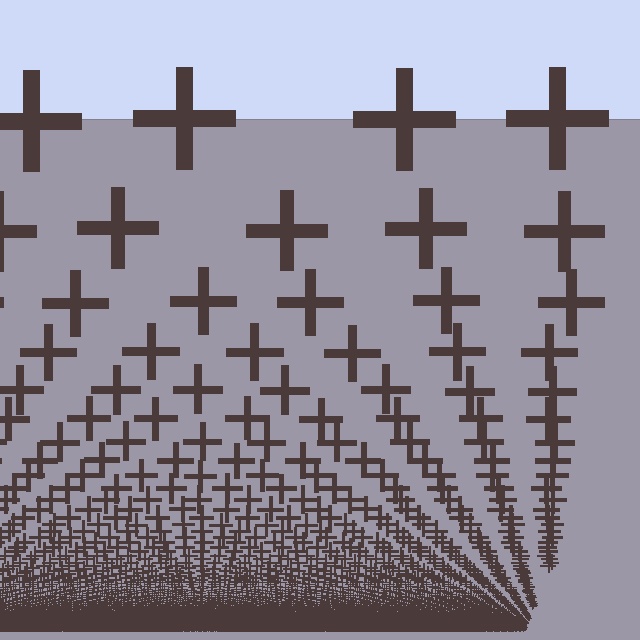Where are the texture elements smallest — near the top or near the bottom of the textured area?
Near the bottom.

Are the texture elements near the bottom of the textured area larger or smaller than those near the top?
Smaller. The gradient is inverted — elements near the bottom are smaller and denser.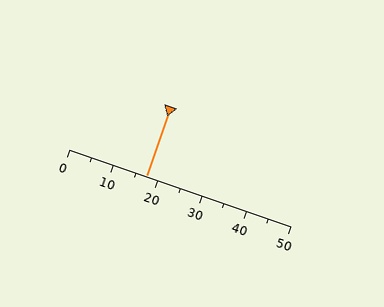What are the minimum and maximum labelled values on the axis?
The axis runs from 0 to 50.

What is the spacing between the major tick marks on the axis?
The major ticks are spaced 10 apart.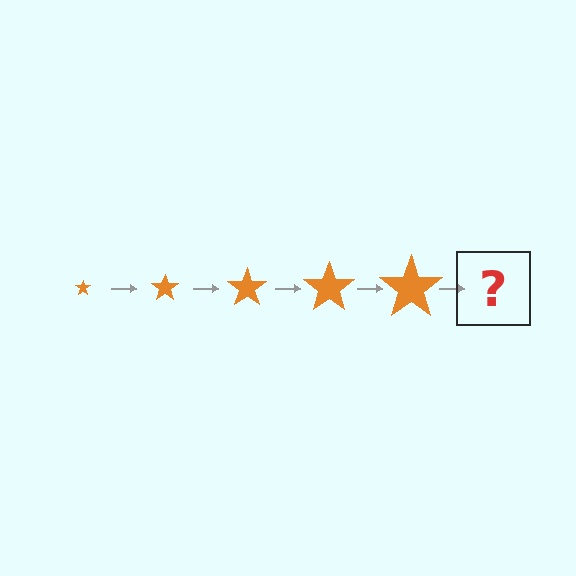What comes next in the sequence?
The next element should be an orange star, larger than the previous one.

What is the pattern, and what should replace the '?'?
The pattern is that the star gets progressively larger each step. The '?' should be an orange star, larger than the previous one.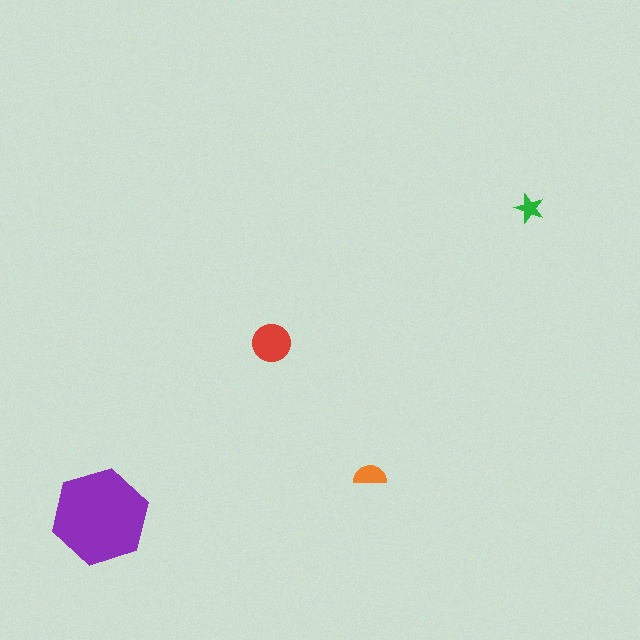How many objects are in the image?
There are 4 objects in the image.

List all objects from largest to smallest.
The purple hexagon, the red circle, the orange semicircle, the green star.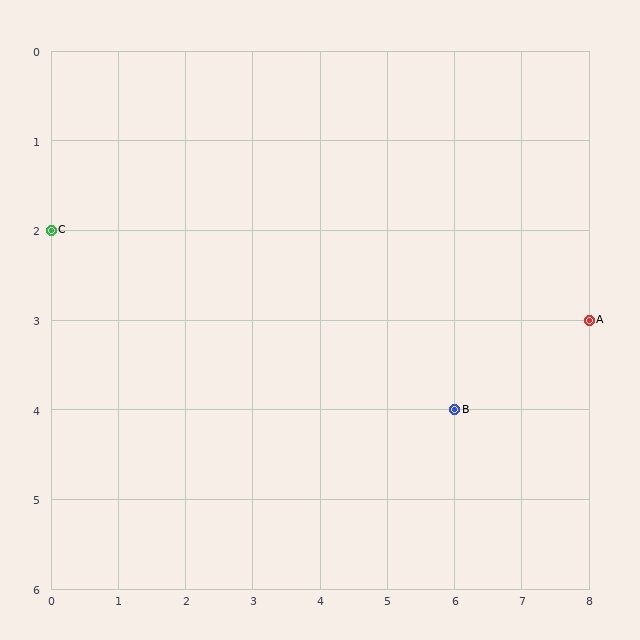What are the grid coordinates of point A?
Point A is at grid coordinates (8, 3).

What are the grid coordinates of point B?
Point B is at grid coordinates (6, 4).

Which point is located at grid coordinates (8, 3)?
Point A is at (8, 3).